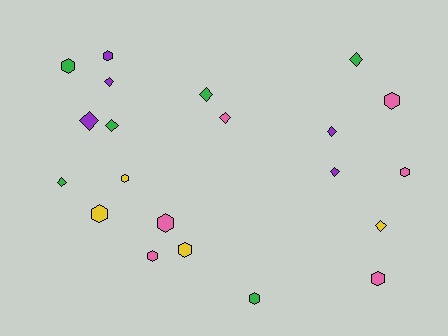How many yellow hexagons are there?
There are 3 yellow hexagons.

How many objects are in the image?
There are 21 objects.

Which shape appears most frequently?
Hexagon, with 11 objects.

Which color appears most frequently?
Pink, with 6 objects.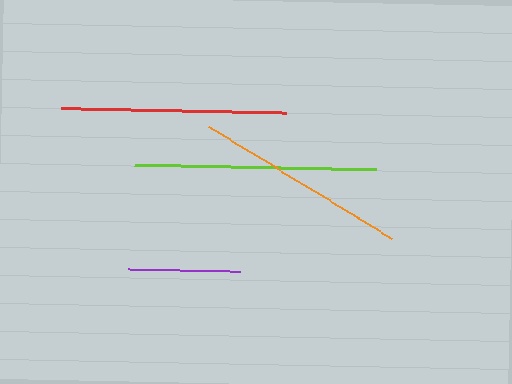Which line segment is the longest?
The lime line is the longest at approximately 242 pixels.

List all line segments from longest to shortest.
From longest to shortest: lime, red, orange, purple.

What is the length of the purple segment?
The purple segment is approximately 112 pixels long.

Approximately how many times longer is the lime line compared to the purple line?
The lime line is approximately 2.2 times the length of the purple line.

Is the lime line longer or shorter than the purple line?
The lime line is longer than the purple line.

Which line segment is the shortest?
The purple line is the shortest at approximately 112 pixels.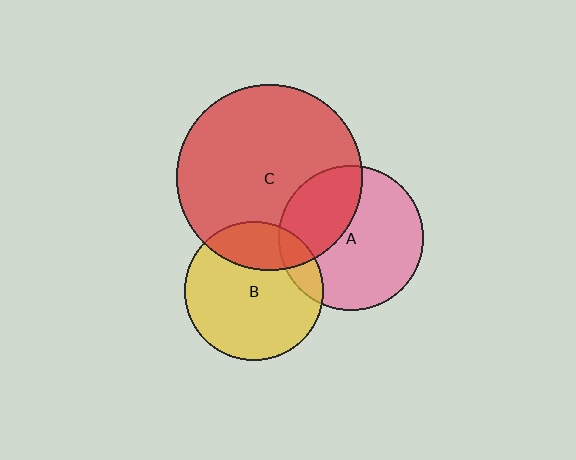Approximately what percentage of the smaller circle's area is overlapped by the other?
Approximately 35%.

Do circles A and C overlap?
Yes.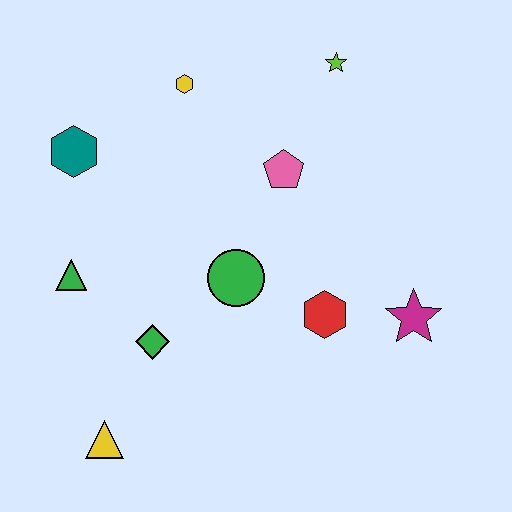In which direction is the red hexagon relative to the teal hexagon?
The red hexagon is to the right of the teal hexagon.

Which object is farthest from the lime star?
The yellow triangle is farthest from the lime star.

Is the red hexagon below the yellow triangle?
No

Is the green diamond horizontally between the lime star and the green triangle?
Yes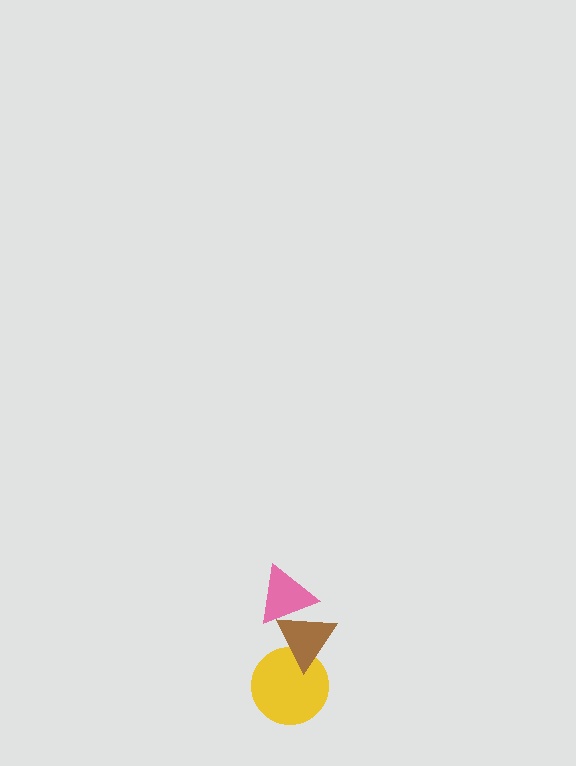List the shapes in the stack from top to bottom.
From top to bottom: the pink triangle, the brown triangle, the yellow circle.